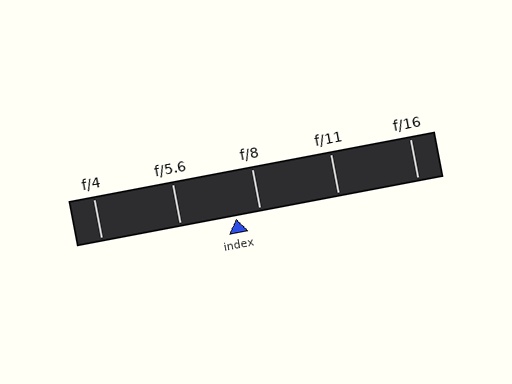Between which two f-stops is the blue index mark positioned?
The index mark is between f/5.6 and f/8.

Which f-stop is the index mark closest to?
The index mark is closest to f/8.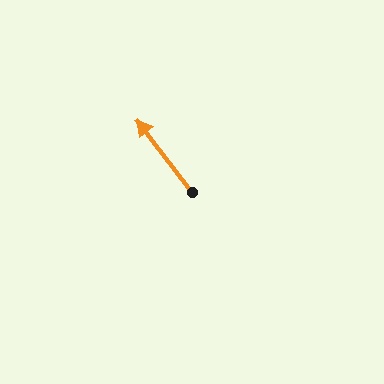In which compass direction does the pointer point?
Northwest.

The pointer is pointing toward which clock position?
Roughly 11 o'clock.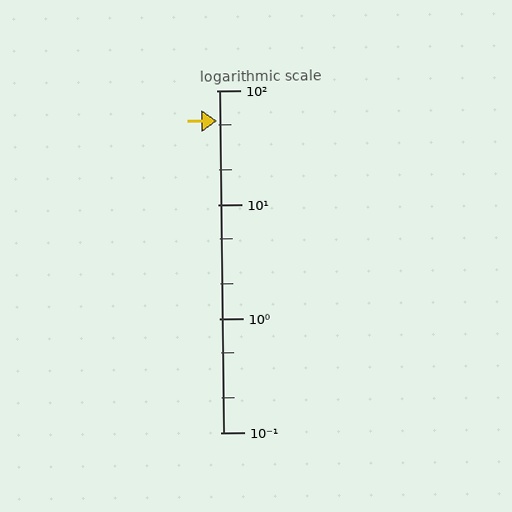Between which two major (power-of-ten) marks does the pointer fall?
The pointer is between 10 and 100.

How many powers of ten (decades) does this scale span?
The scale spans 3 decades, from 0.1 to 100.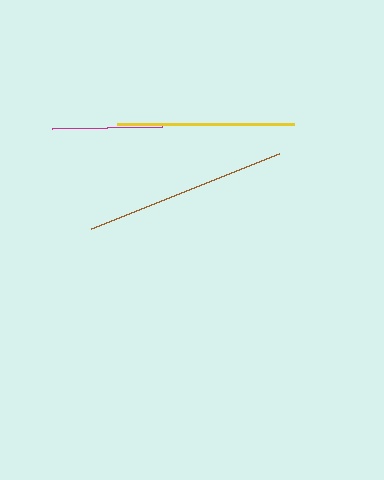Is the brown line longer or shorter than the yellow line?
The brown line is longer than the yellow line.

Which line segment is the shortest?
The magenta line is the shortest at approximately 110 pixels.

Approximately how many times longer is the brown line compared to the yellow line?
The brown line is approximately 1.1 times the length of the yellow line.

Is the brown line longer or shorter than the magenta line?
The brown line is longer than the magenta line.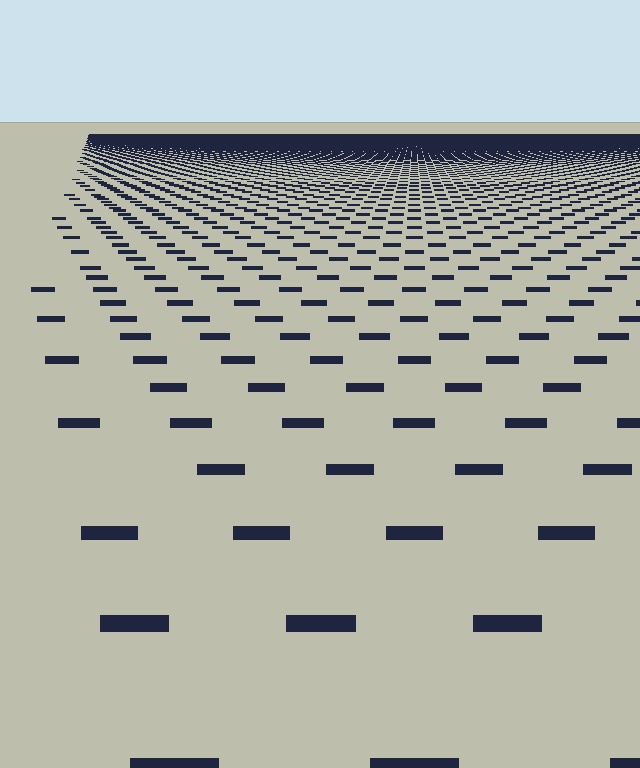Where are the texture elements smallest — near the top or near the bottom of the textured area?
Near the top.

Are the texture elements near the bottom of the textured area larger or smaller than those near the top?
Larger. Near the bottom, elements are closer to the viewer and appear at a bigger on-screen size.